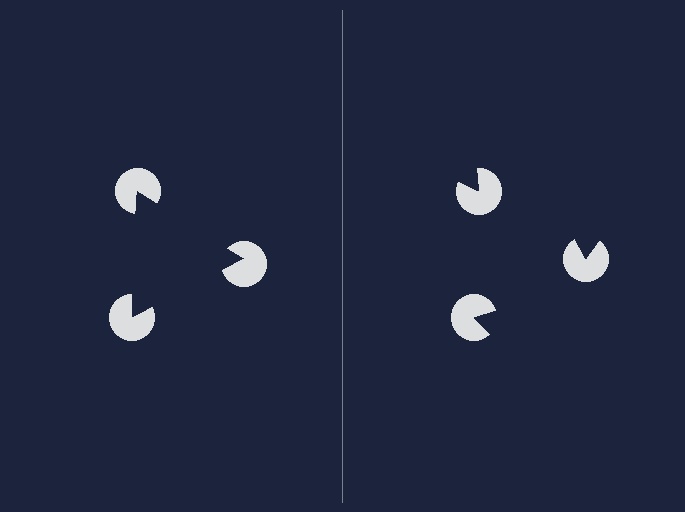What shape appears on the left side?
An illusory triangle.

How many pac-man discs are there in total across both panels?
6 — 3 on each side.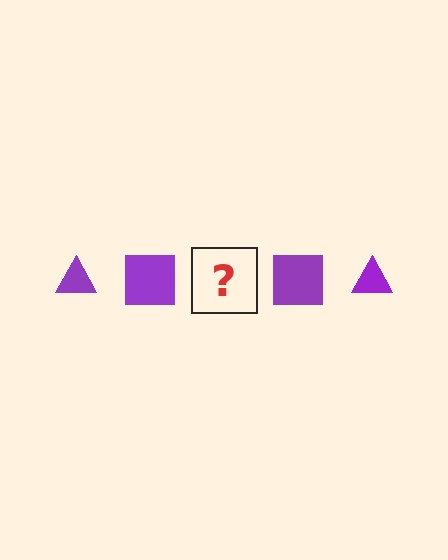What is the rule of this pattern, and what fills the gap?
The rule is that the pattern cycles through triangle, square shapes in purple. The gap should be filled with a purple triangle.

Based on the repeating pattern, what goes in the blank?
The blank should be a purple triangle.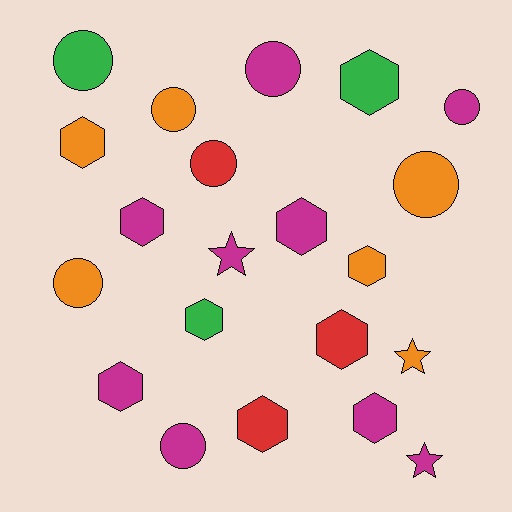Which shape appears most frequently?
Hexagon, with 10 objects.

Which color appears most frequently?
Magenta, with 9 objects.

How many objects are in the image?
There are 21 objects.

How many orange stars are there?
There is 1 orange star.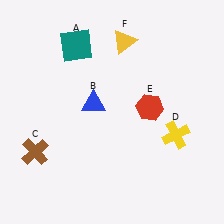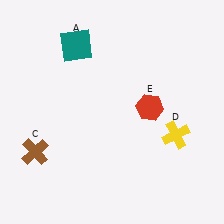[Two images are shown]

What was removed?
The blue triangle (B), the yellow triangle (F) were removed in Image 2.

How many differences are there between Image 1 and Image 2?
There are 2 differences between the two images.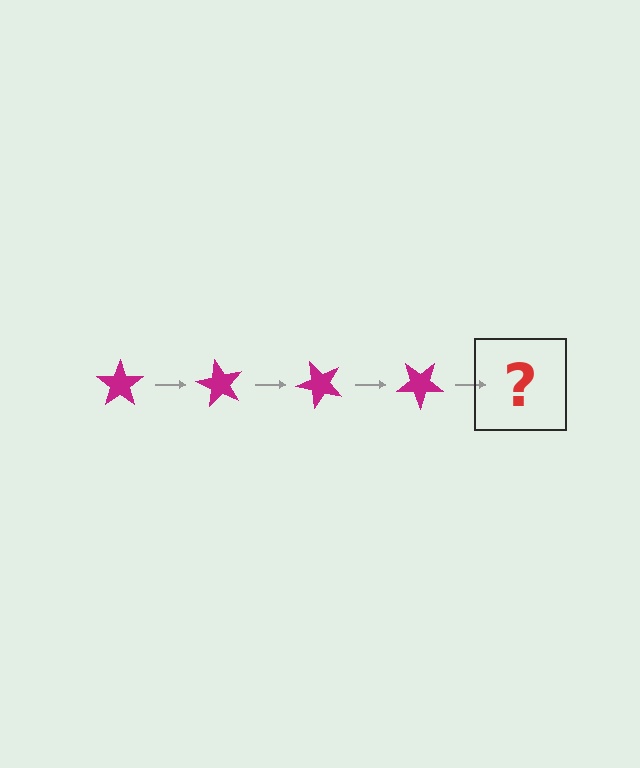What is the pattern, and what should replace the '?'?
The pattern is that the star rotates 60 degrees each step. The '?' should be a magenta star rotated 240 degrees.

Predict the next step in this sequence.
The next step is a magenta star rotated 240 degrees.